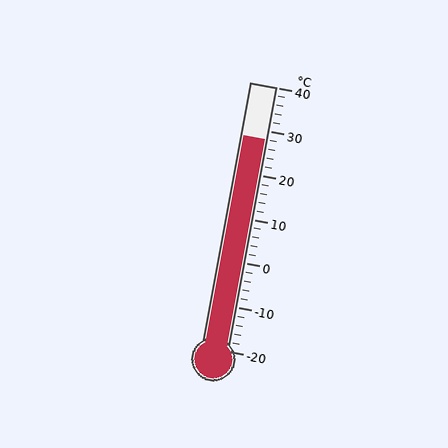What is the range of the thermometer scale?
The thermometer scale ranges from -20°C to 40°C.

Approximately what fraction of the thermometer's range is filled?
The thermometer is filled to approximately 80% of its range.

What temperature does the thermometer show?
The thermometer shows approximately 28°C.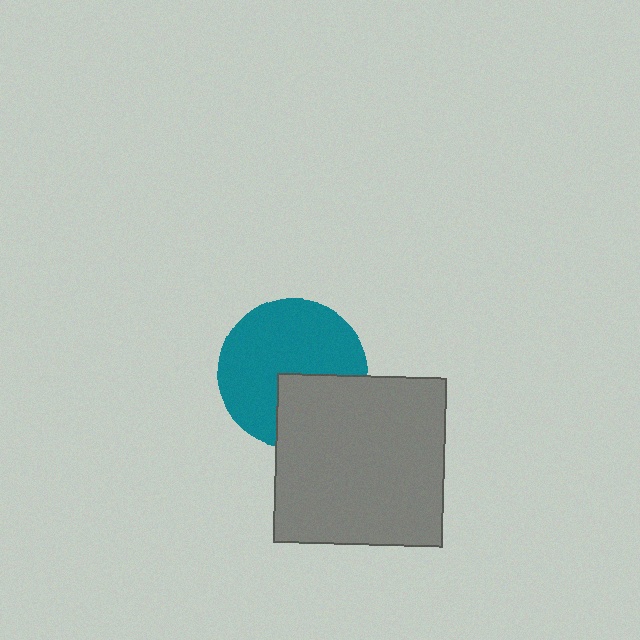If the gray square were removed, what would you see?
You would see the complete teal circle.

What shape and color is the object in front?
The object in front is a gray square.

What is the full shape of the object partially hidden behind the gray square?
The partially hidden object is a teal circle.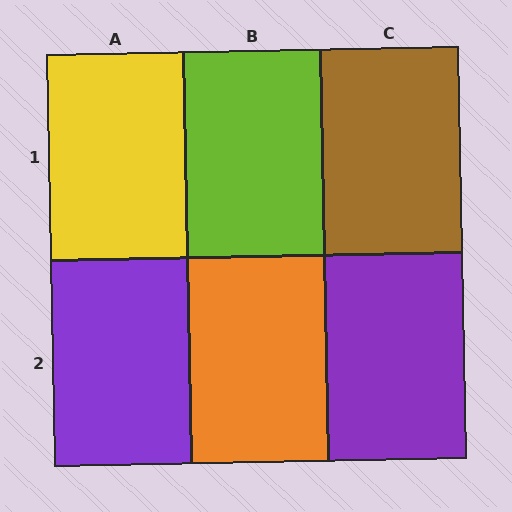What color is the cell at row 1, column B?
Lime.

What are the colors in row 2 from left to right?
Purple, orange, purple.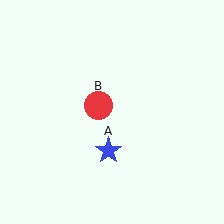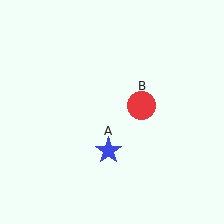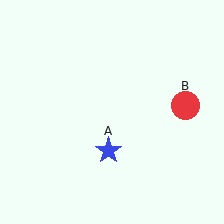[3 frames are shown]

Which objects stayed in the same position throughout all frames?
Blue star (object A) remained stationary.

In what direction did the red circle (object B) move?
The red circle (object B) moved right.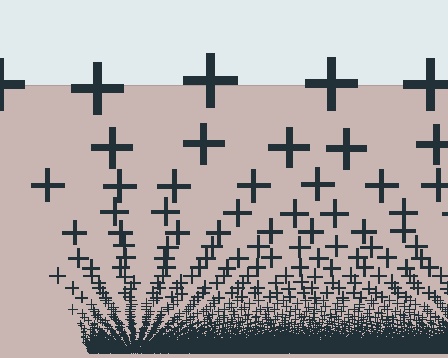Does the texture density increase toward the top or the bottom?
Density increases toward the bottom.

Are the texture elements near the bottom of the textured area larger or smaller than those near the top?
Smaller. The gradient is inverted — elements near the bottom are smaller and denser.